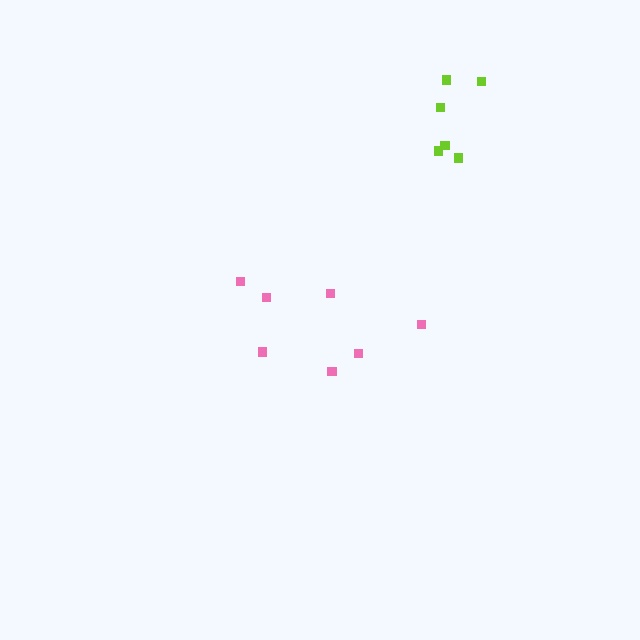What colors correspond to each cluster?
The clusters are colored: pink, lime.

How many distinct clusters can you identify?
There are 2 distinct clusters.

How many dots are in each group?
Group 1: 7 dots, Group 2: 6 dots (13 total).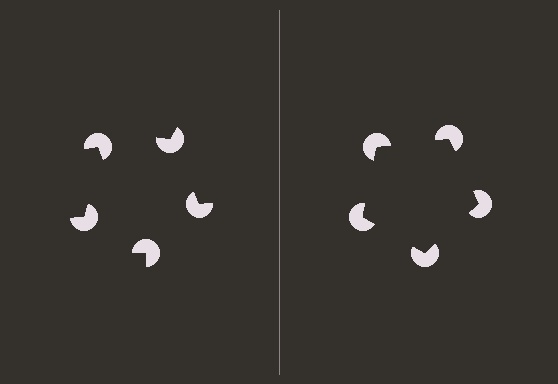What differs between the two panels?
The pac-man discs are positioned identically on both sides; only the wedge orientations differ. On the right they align to a pentagon; on the left they are misaligned.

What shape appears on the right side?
An illusory pentagon.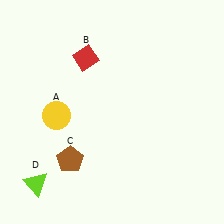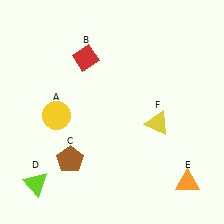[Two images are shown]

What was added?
An orange triangle (E), a yellow triangle (F) were added in Image 2.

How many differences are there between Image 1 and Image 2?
There are 2 differences between the two images.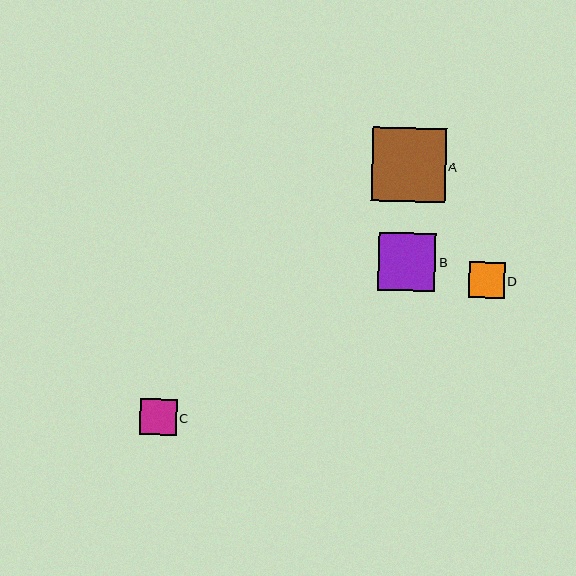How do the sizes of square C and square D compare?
Square C and square D are approximately the same size.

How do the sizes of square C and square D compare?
Square C and square D are approximately the same size.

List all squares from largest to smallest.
From largest to smallest: A, B, C, D.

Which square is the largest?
Square A is the largest with a size of approximately 74 pixels.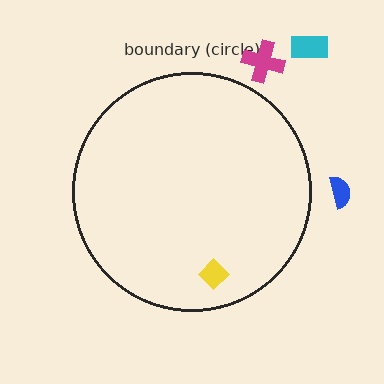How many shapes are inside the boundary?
1 inside, 3 outside.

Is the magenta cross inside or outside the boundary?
Outside.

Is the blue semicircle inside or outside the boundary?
Outside.